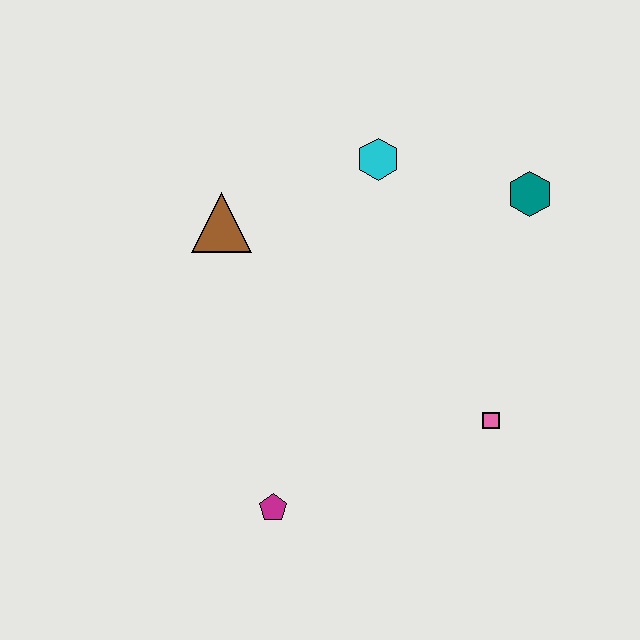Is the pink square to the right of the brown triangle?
Yes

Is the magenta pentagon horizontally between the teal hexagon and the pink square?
No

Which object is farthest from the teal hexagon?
The magenta pentagon is farthest from the teal hexagon.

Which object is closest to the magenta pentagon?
The pink square is closest to the magenta pentagon.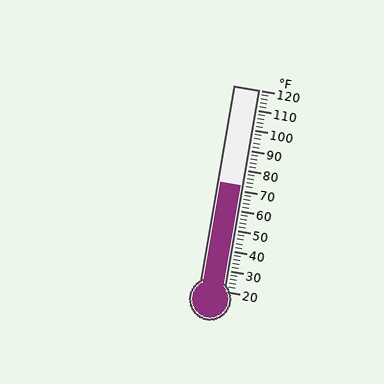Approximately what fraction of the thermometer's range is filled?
The thermometer is filled to approximately 50% of its range.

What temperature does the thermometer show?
The thermometer shows approximately 72°F.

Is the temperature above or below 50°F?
The temperature is above 50°F.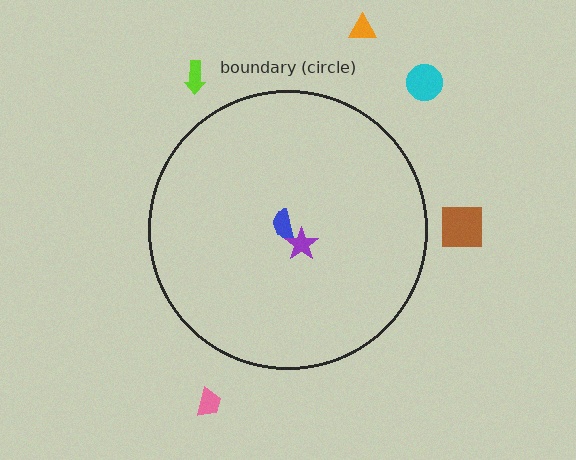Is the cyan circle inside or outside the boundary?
Outside.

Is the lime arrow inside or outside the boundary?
Outside.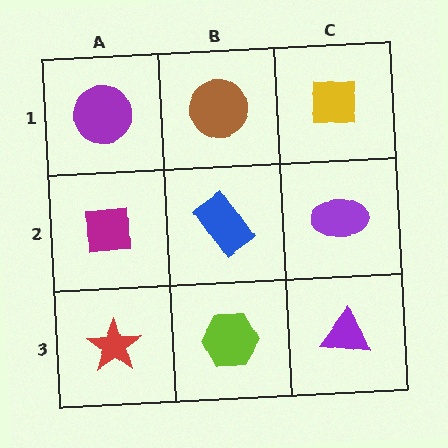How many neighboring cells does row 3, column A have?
2.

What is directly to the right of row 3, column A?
A lime hexagon.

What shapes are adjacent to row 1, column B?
A blue rectangle (row 2, column B), a purple circle (row 1, column A), a yellow square (row 1, column C).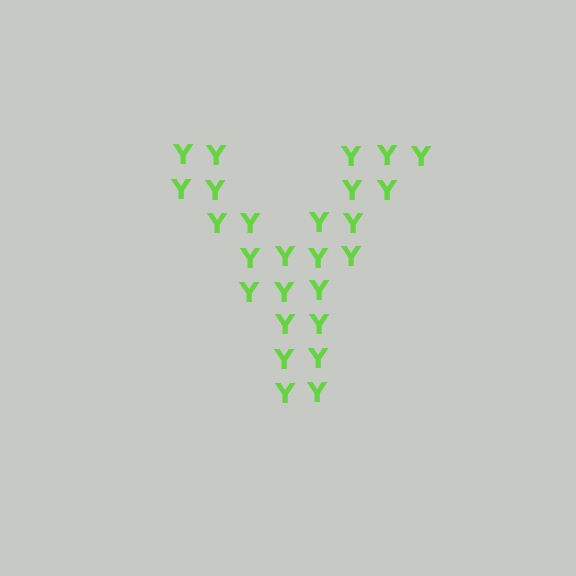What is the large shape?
The large shape is the letter Y.